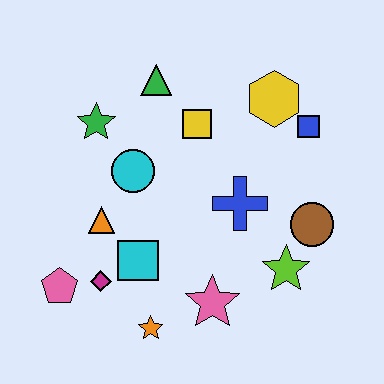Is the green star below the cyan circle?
No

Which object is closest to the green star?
The cyan circle is closest to the green star.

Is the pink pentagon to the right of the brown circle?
No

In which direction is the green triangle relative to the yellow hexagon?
The green triangle is to the left of the yellow hexagon.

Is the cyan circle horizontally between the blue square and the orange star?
No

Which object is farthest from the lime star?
The green star is farthest from the lime star.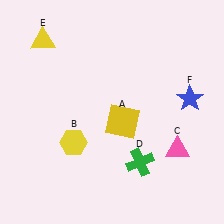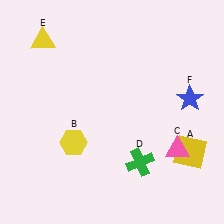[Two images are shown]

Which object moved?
The yellow square (A) moved right.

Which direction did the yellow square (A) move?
The yellow square (A) moved right.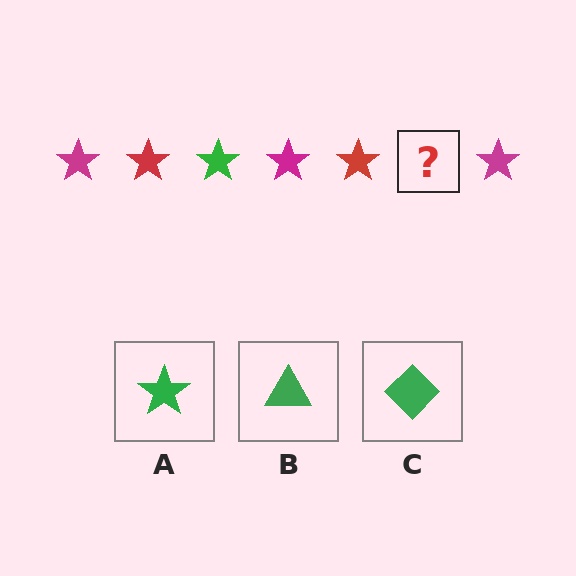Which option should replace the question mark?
Option A.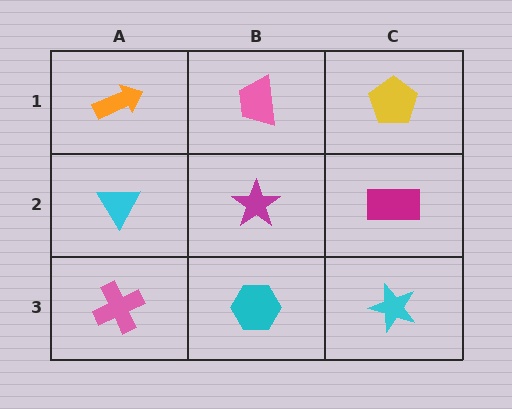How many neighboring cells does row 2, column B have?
4.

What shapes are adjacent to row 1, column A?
A cyan triangle (row 2, column A), a pink trapezoid (row 1, column B).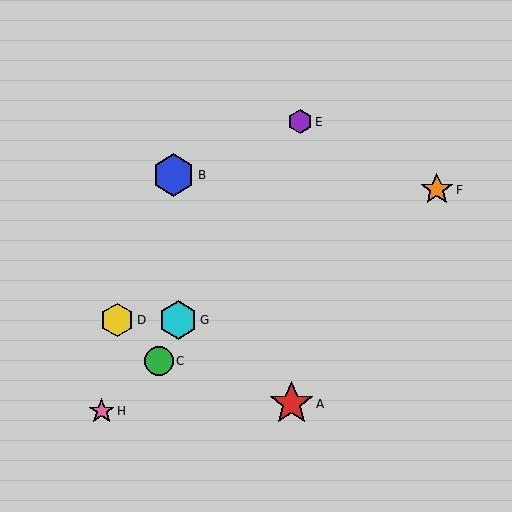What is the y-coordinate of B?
Object B is at y≈175.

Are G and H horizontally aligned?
No, G is at y≈320 and H is at y≈411.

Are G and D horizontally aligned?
Yes, both are at y≈320.